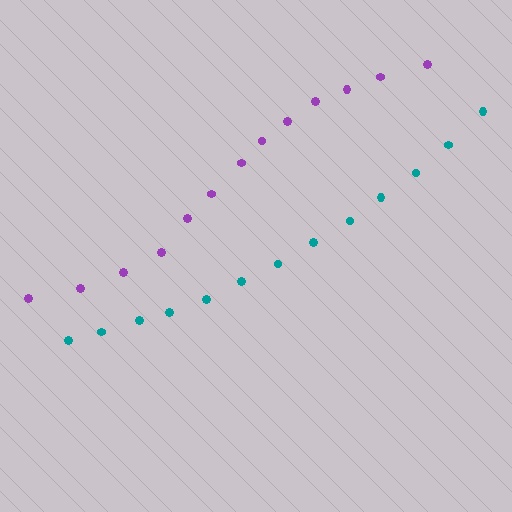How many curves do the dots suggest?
There are 2 distinct paths.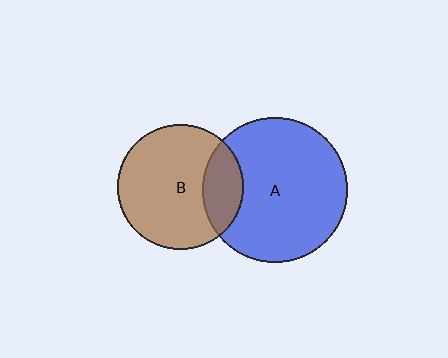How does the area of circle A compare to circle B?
Approximately 1.3 times.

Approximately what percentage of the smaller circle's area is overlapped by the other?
Approximately 20%.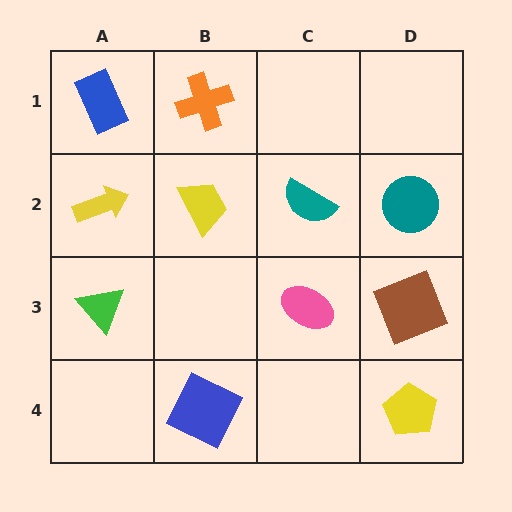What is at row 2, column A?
A yellow arrow.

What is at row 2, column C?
A teal semicircle.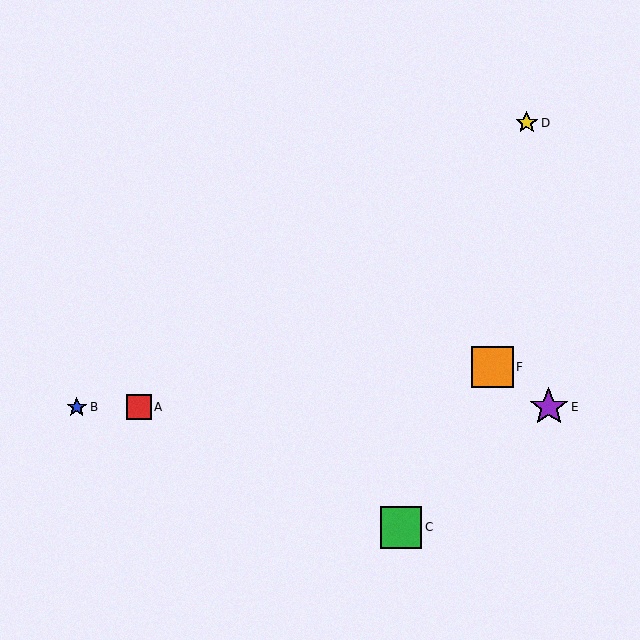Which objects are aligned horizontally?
Objects A, B, E are aligned horizontally.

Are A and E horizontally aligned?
Yes, both are at y≈407.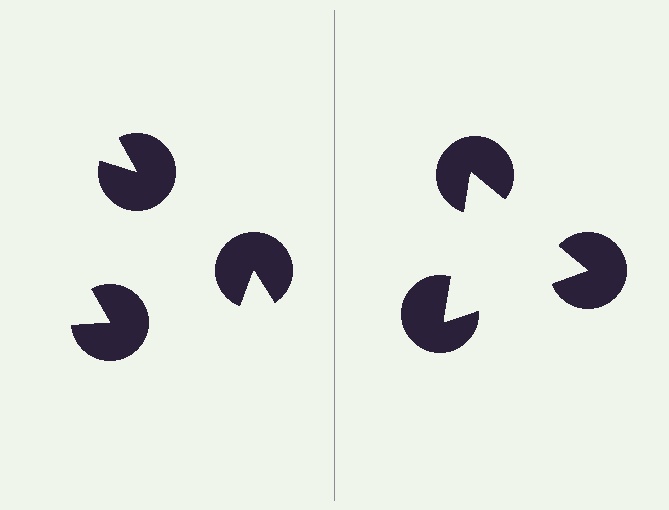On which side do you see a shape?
An illusory triangle appears on the right side. On the left side the wedge cuts are rotated, so no coherent shape forms.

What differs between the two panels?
The pac-man discs are positioned identically on both sides; only the wedge orientations differ. On the right they align to a triangle; on the left they are misaligned.